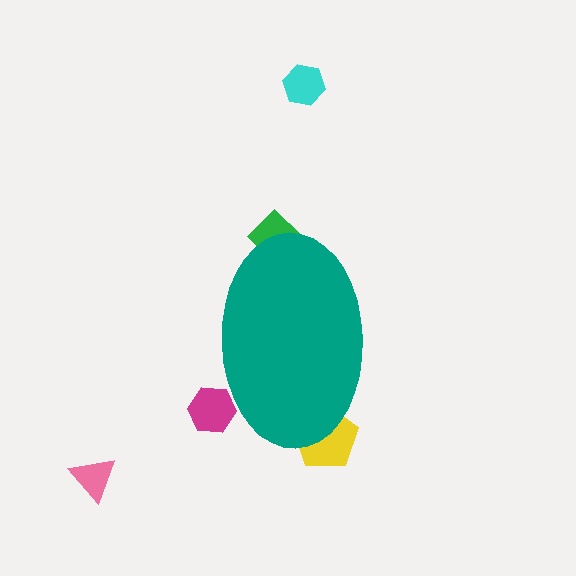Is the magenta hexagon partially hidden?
Yes, the magenta hexagon is partially hidden behind the teal ellipse.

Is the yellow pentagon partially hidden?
Yes, the yellow pentagon is partially hidden behind the teal ellipse.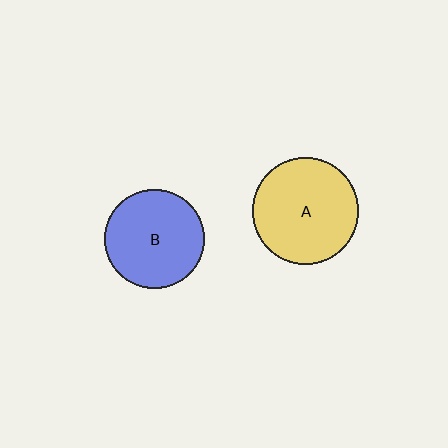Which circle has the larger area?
Circle A (yellow).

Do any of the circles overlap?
No, none of the circles overlap.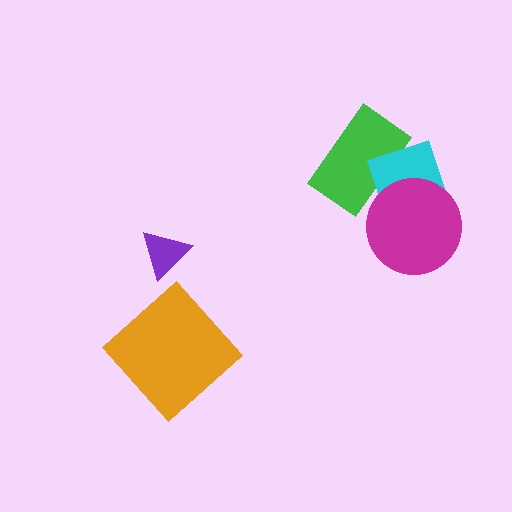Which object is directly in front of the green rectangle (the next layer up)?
The cyan diamond is directly in front of the green rectangle.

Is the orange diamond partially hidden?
No, no other shape covers it.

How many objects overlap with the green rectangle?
2 objects overlap with the green rectangle.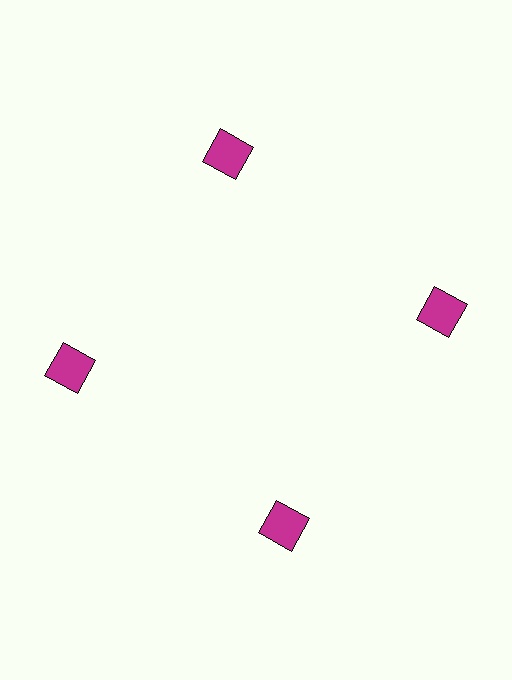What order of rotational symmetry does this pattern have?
This pattern has 4-fold rotational symmetry.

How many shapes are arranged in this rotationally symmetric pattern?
There are 4 shapes, arranged in 4 groups of 1.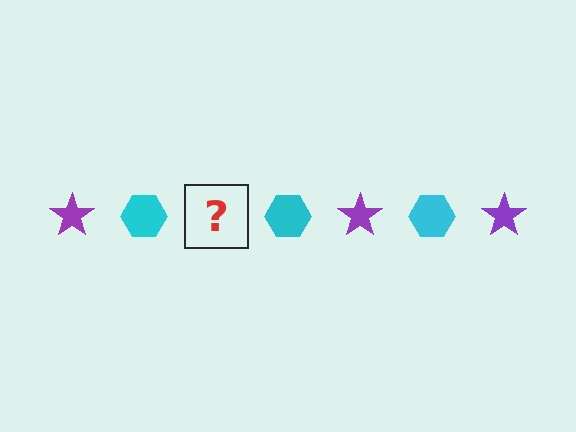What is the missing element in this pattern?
The missing element is a purple star.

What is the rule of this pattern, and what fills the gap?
The rule is that the pattern alternates between purple star and cyan hexagon. The gap should be filled with a purple star.